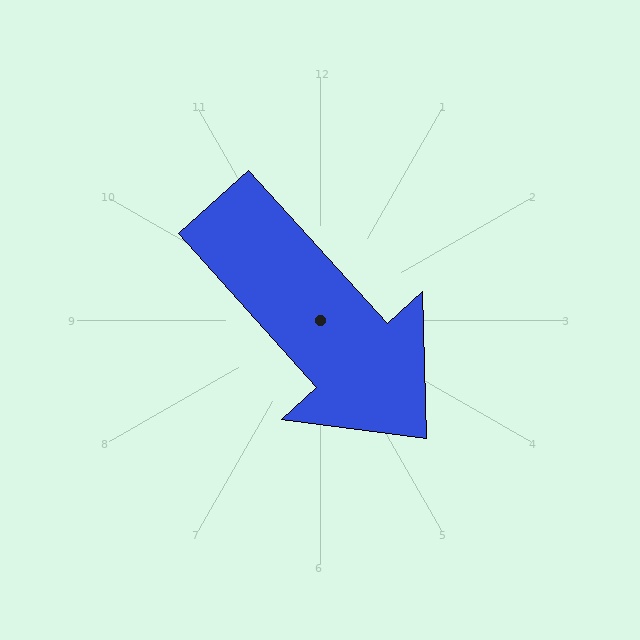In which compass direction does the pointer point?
Southeast.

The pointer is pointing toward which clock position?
Roughly 5 o'clock.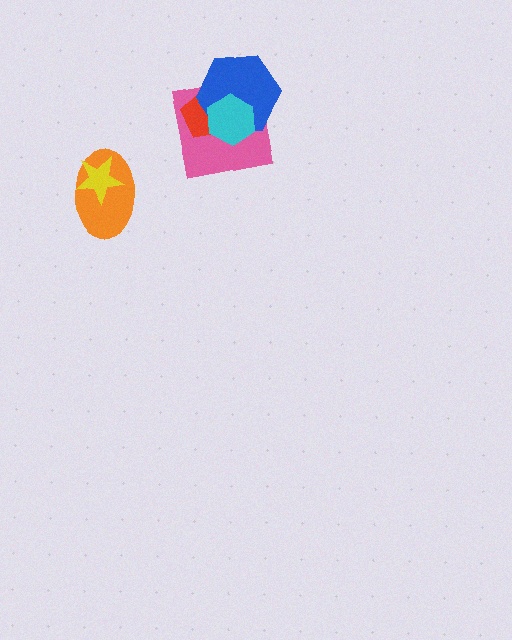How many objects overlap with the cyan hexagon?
3 objects overlap with the cyan hexagon.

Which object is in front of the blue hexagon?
The cyan hexagon is in front of the blue hexagon.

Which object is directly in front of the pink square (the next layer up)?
The red pentagon is directly in front of the pink square.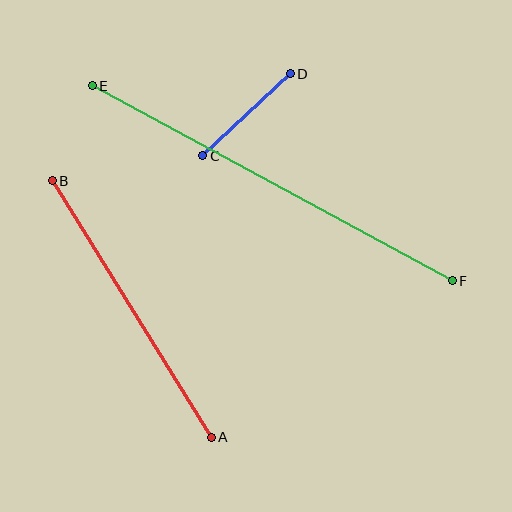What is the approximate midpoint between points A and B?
The midpoint is at approximately (132, 309) pixels.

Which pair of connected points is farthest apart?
Points E and F are farthest apart.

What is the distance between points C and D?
The distance is approximately 120 pixels.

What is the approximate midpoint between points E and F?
The midpoint is at approximately (272, 183) pixels.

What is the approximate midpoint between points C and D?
The midpoint is at approximately (247, 115) pixels.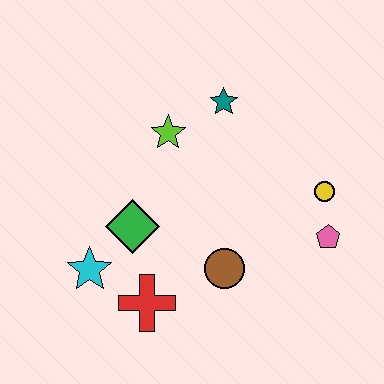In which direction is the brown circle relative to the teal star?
The brown circle is below the teal star.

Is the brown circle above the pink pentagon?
No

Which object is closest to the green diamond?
The cyan star is closest to the green diamond.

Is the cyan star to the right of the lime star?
No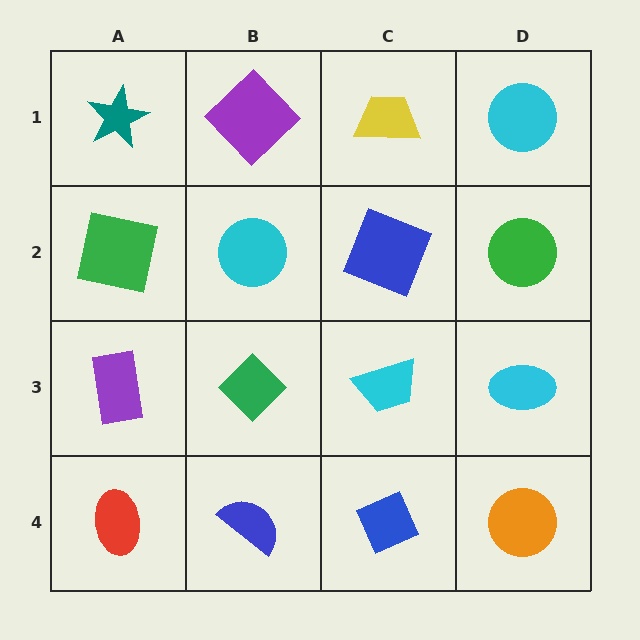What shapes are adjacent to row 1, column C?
A blue square (row 2, column C), a purple diamond (row 1, column B), a cyan circle (row 1, column D).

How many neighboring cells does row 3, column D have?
3.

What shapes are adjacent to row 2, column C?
A yellow trapezoid (row 1, column C), a cyan trapezoid (row 3, column C), a cyan circle (row 2, column B), a green circle (row 2, column D).